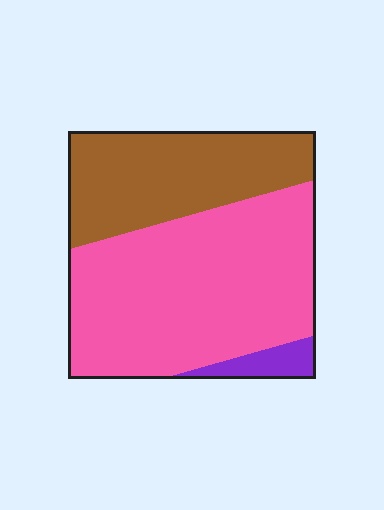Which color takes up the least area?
Purple, at roughly 5%.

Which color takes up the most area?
Pink, at roughly 60%.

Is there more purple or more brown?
Brown.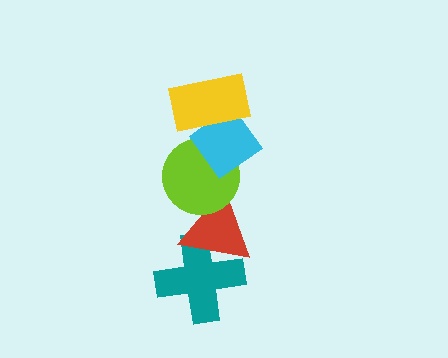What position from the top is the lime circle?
The lime circle is 3rd from the top.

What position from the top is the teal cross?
The teal cross is 5th from the top.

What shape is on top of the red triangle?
The lime circle is on top of the red triangle.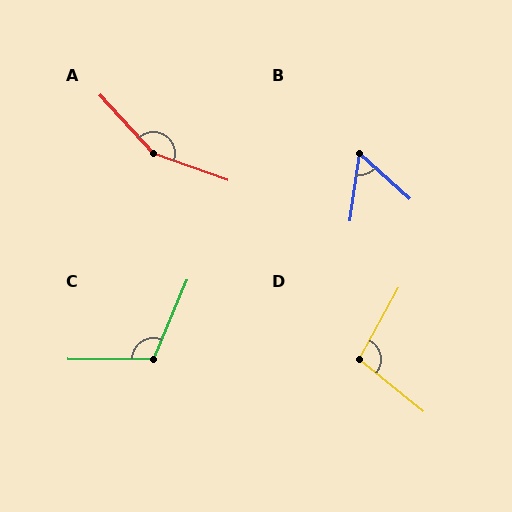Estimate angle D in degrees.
Approximately 100 degrees.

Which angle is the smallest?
B, at approximately 56 degrees.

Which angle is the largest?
A, at approximately 152 degrees.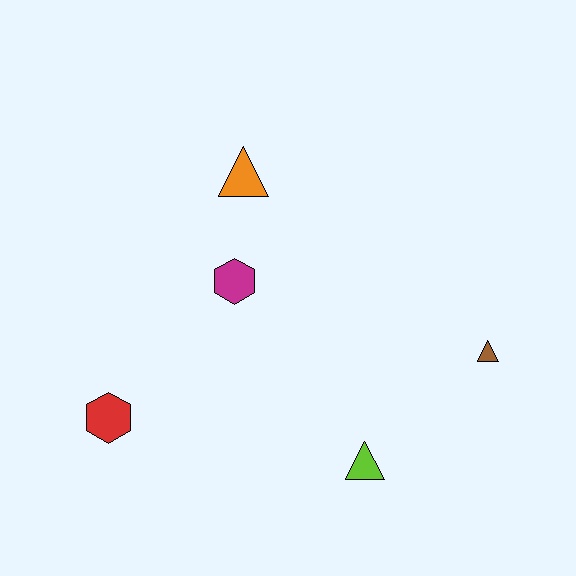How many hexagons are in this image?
There are 2 hexagons.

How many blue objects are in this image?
There are no blue objects.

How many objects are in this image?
There are 5 objects.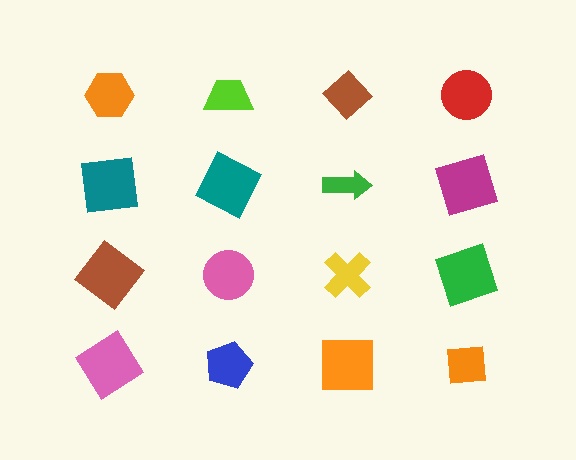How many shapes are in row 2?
4 shapes.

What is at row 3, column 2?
A pink circle.